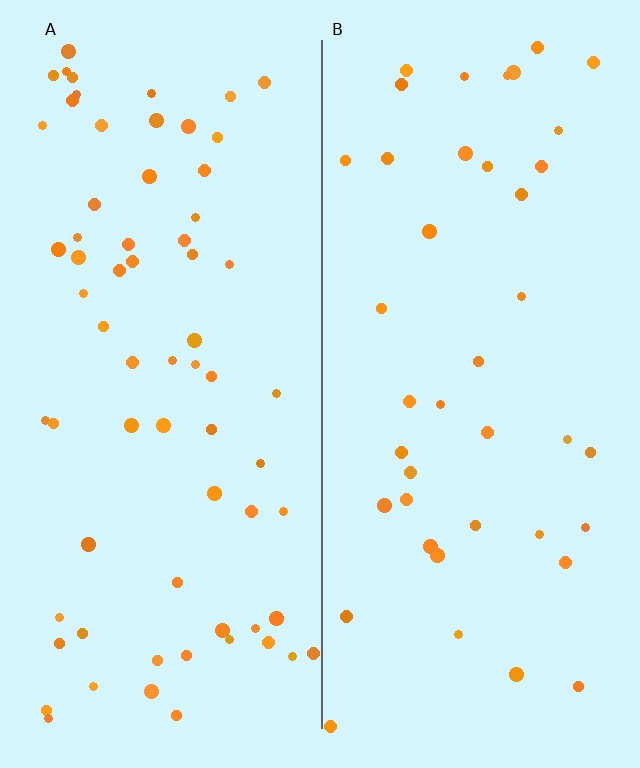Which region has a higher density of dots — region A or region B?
A (the left).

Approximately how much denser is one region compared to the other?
Approximately 1.6× — region A over region B.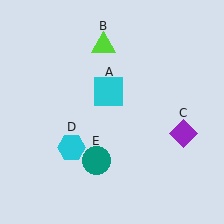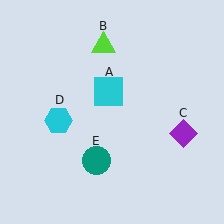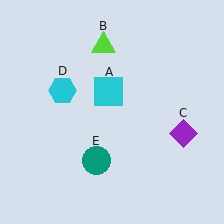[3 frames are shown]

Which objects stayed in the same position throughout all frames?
Cyan square (object A) and lime triangle (object B) and purple diamond (object C) and teal circle (object E) remained stationary.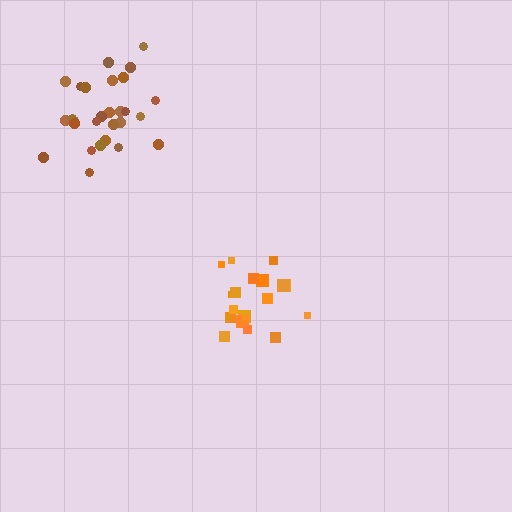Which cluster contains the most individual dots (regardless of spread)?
Brown (28).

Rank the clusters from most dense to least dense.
orange, brown.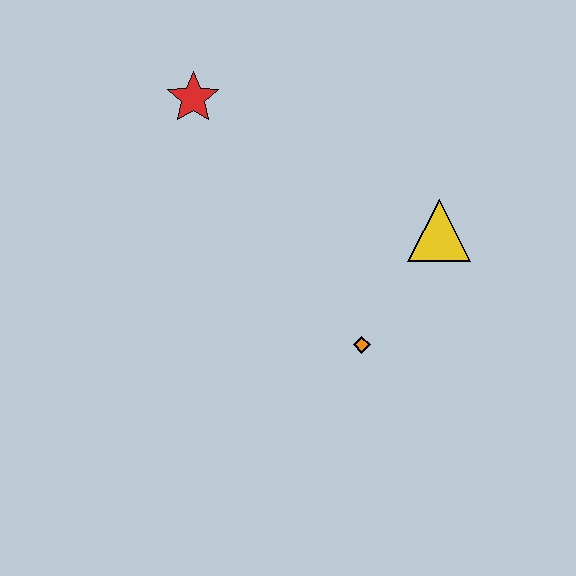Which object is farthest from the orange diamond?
The red star is farthest from the orange diamond.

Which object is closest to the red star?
The yellow triangle is closest to the red star.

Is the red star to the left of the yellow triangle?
Yes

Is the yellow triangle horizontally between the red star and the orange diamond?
No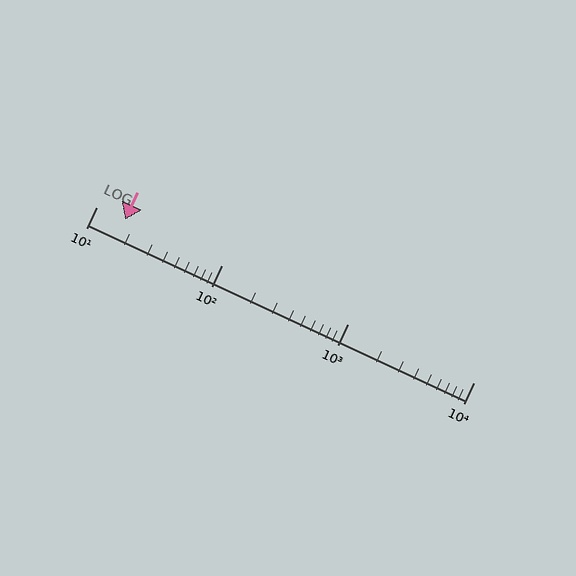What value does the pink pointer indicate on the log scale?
The pointer indicates approximately 17.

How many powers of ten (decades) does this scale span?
The scale spans 3 decades, from 10 to 10000.